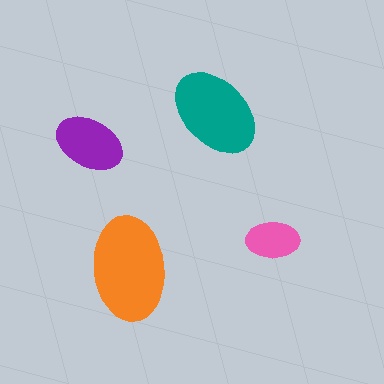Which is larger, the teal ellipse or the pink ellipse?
The teal one.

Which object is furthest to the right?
The pink ellipse is rightmost.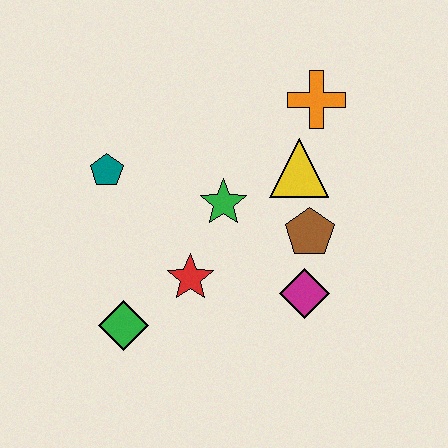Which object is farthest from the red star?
The orange cross is farthest from the red star.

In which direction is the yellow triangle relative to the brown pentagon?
The yellow triangle is above the brown pentagon.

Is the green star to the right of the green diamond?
Yes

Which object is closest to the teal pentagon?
The green star is closest to the teal pentagon.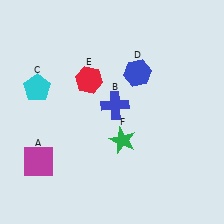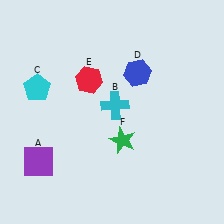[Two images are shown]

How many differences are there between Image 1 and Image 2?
There are 2 differences between the two images.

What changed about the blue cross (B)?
In Image 1, B is blue. In Image 2, it changed to cyan.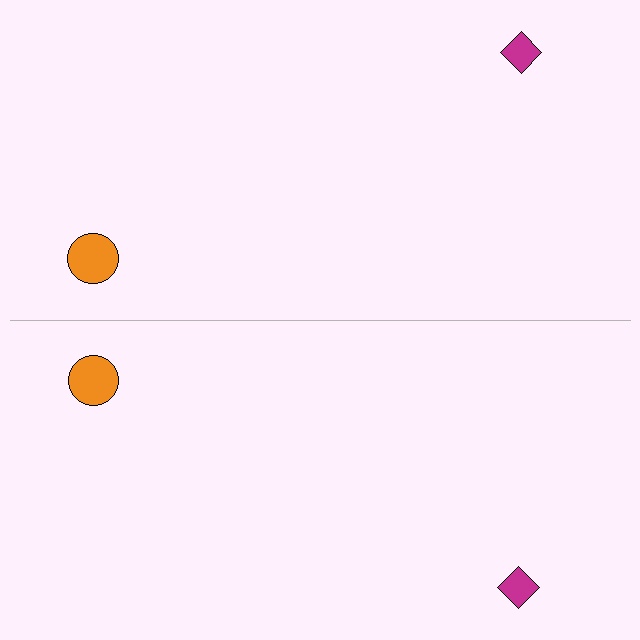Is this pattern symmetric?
Yes, this pattern has bilateral (reflection) symmetry.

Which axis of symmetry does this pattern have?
The pattern has a horizontal axis of symmetry running through the center of the image.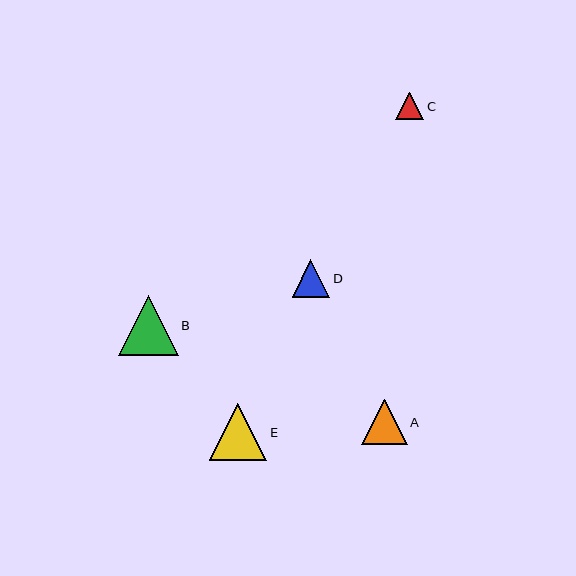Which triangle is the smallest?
Triangle C is the smallest with a size of approximately 28 pixels.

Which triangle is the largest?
Triangle B is the largest with a size of approximately 59 pixels.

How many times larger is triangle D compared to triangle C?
Triangle D is approximately 1.4 times the size of triangle C.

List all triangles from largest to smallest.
From largest to smallest: B, E, A, D, C.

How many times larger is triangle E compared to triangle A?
Triangle E is approximately 1.3 times the size of triangle A.